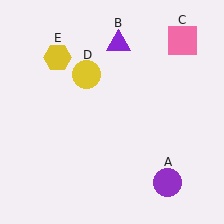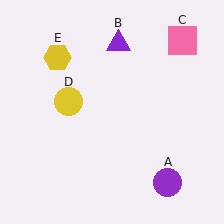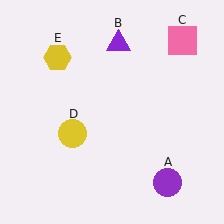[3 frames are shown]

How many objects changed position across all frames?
1 object changed position: yellow circle (object D).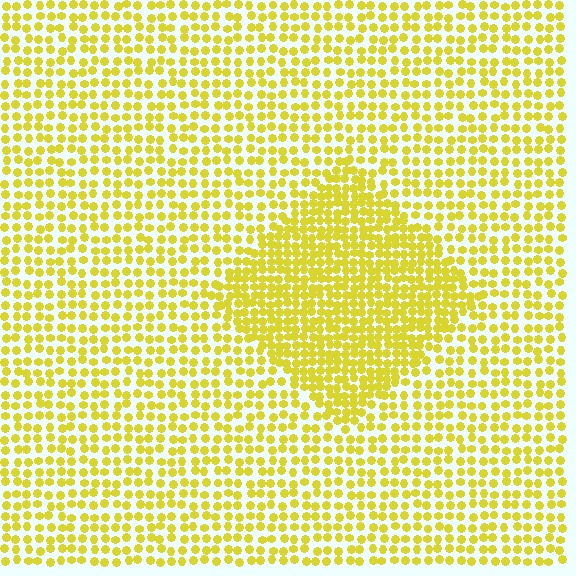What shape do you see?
I see a diamond.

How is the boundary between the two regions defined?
The boundary is defined by a change in element density (approximately 1.8x ratio). All elements are the same color, size, and shape.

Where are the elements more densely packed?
The elements are more densely packed inside the diamond boundary.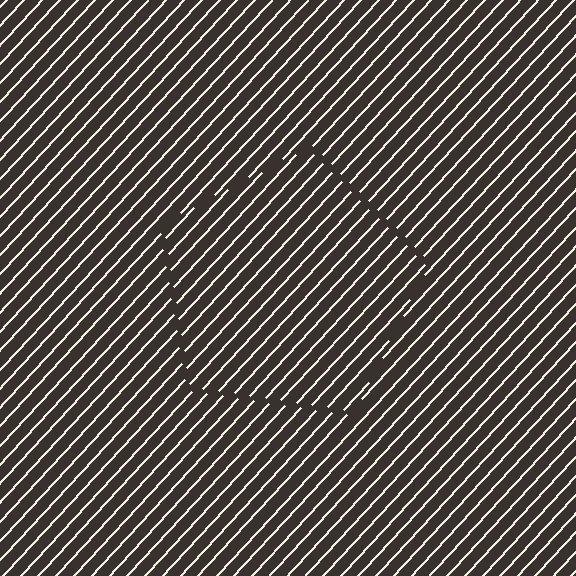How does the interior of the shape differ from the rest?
The interior of the shape contains the same grating, shifted by half a period — the contour is defined by the phase discontinuity where line-ends from the inner and outer gratings abut.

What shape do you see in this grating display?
An illusory pentagon. The interior of the shape contains the same grating, shifted by half a period — the contour is defined by the phase discontinuity where line-ends from the inner and outer gratings abut.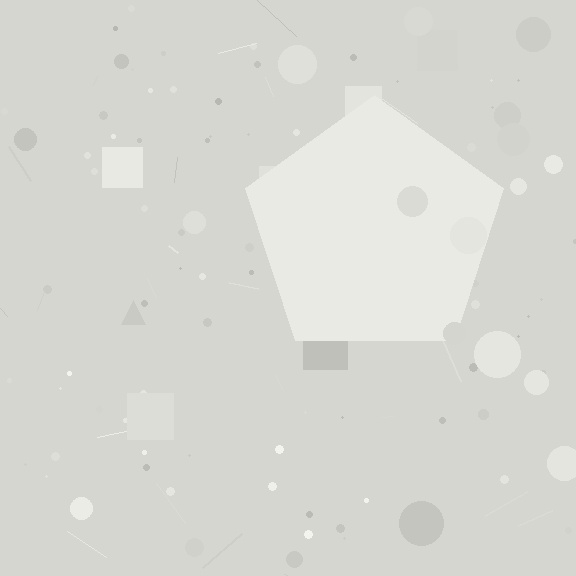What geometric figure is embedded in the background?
A pentagon is embedded in the background.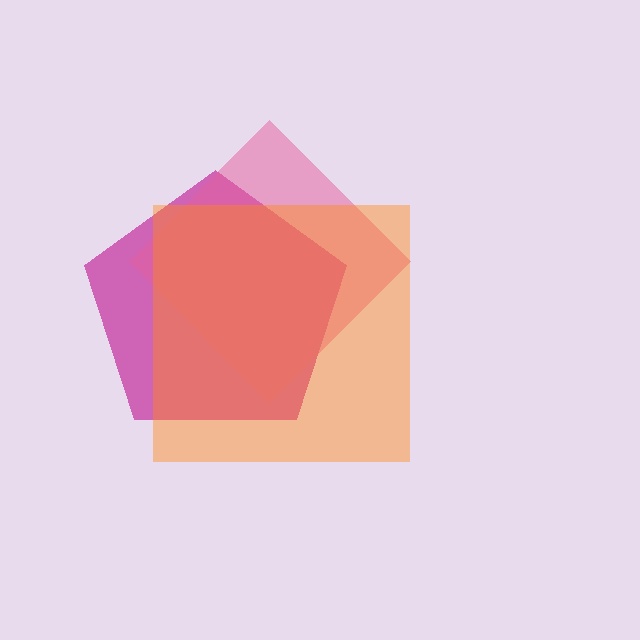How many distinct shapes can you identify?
There are 3 distinct shapes: a magenta pentagon, a pink diamond, an orange square.